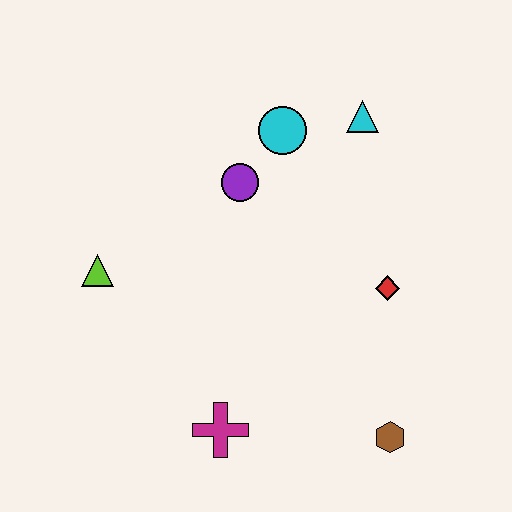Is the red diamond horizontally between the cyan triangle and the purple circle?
No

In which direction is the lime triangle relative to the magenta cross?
The lime triangle is above the magenta cross.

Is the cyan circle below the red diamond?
No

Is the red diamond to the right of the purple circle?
Yes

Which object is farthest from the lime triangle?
The brown hexagon is farthest from the lime triangle.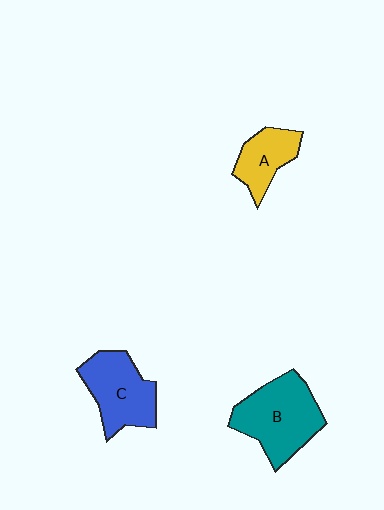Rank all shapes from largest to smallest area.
From largest to smallest: B (teal), C (blue), A (yellow).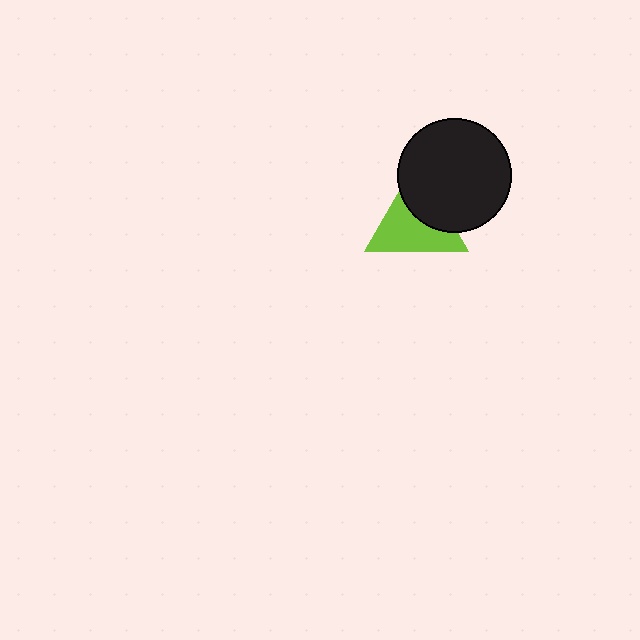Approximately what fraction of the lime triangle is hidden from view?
Roughly 40% of the lime triangle is hidden behind the black circle.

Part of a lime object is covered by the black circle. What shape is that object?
It is a triangle.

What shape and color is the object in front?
The object in front is a black circle.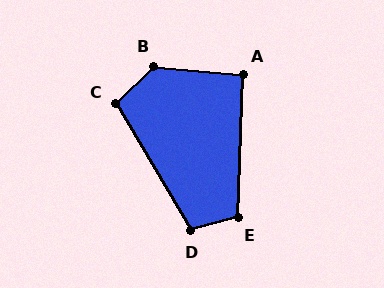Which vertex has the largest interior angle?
B, at approximately 131 degrees.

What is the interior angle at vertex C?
Approximately 104 degrees (obtuse).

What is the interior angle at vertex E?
Approximately 108 degrees (obtuse).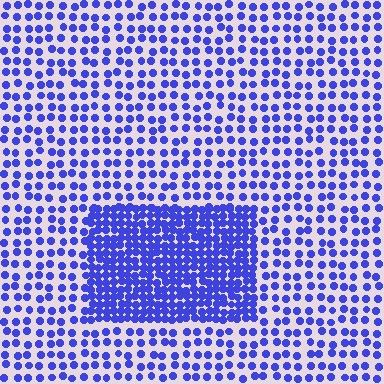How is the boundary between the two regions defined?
The boundary is defined by a change in element density (approximately 2.4x ratio). All elements are the same color, size, and shape.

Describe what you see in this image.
The image contains small blue elements arranged at two different densities. A rectangle-shaped region is visible where the elements are more densely packed than the surrounding area.